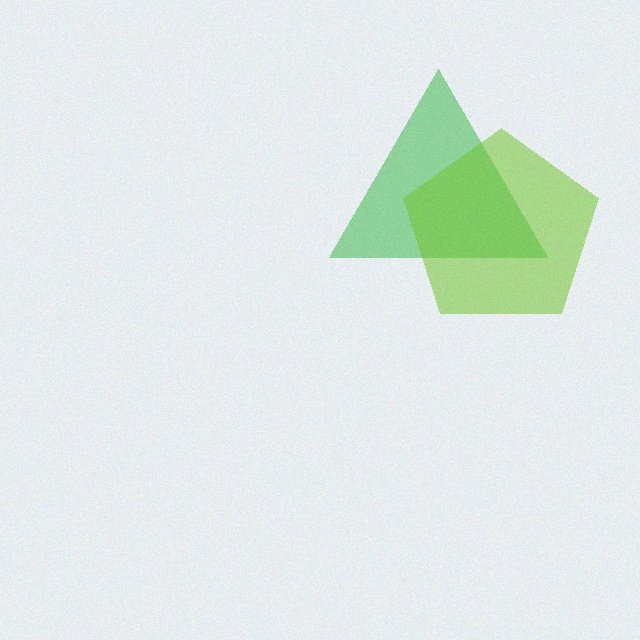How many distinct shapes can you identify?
There are 2 distinct shapes: a green triangle, a lime pentagon.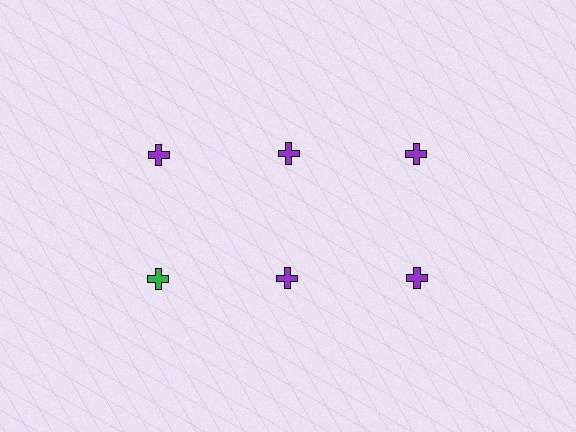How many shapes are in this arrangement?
There are 6 shapes arranged in a grid pattern.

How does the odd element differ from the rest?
It has a different color: green instead of purple.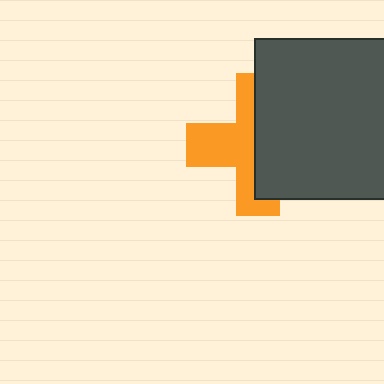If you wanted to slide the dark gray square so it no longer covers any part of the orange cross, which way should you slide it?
Slide it right — that is the most direct way to separate the two shapes.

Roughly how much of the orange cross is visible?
About half of it is visible (roughly 49%).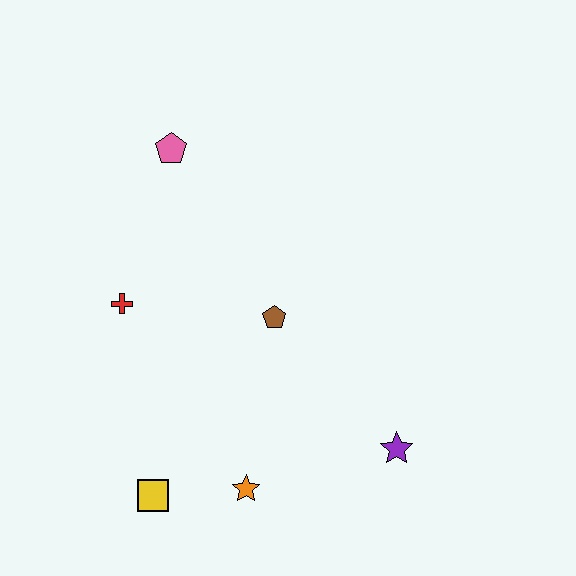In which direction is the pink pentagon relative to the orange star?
The pink pentagon is above the orange star.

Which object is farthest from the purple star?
The pink pentagon is farthest from the purple star.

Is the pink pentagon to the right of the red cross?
Yes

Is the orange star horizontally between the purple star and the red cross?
Yes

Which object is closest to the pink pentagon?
The red cross is closest to the pink pentagon.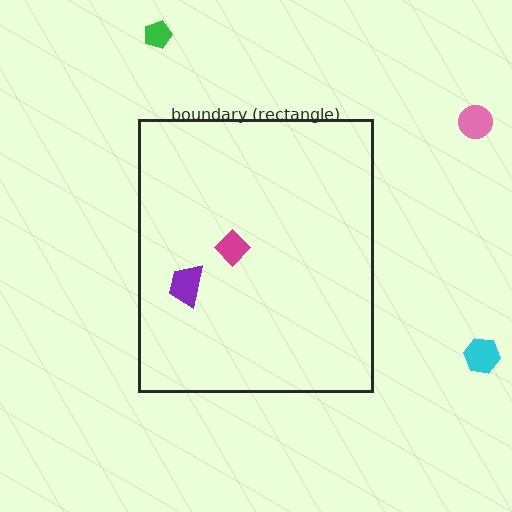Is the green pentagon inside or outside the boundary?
Outside.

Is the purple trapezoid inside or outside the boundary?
Inside.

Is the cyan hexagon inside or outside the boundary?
Outside.